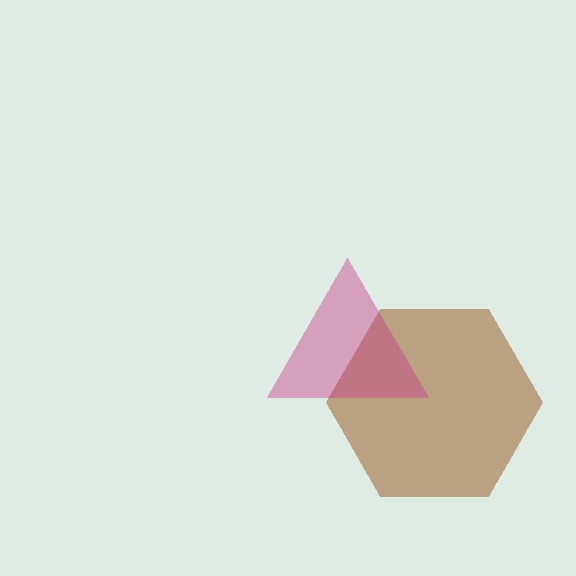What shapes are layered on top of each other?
The layered shapes are: a brown hexagon, a magenta triangle.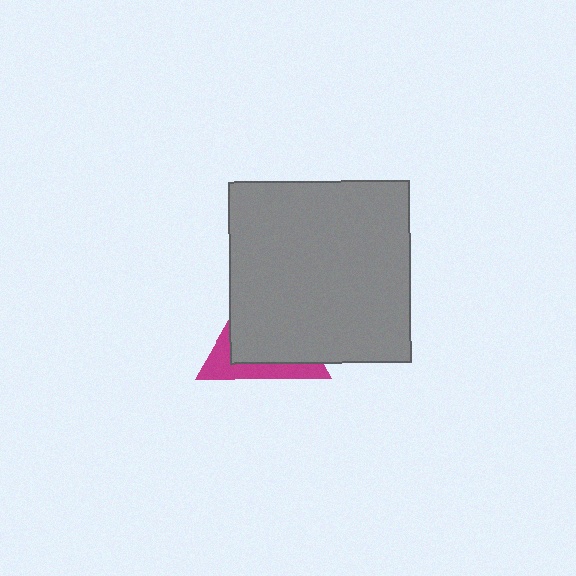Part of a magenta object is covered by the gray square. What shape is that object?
It is a triangle.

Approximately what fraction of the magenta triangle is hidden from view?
Roughly 68% of the magenta triangle is hidden behind the gray square.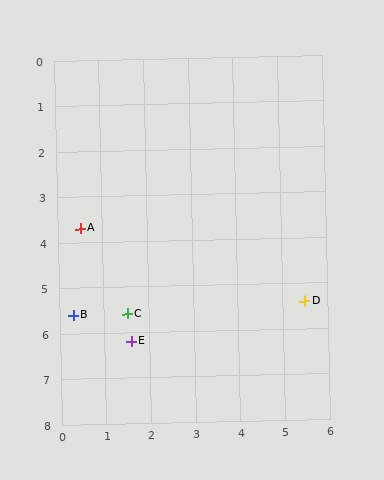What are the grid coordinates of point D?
Point D is at approximately (5.5, 5.4).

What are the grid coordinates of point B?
Point B is at approximately (0.3, 5.6).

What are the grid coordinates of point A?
Point A is at approximately (0.5, 3.7).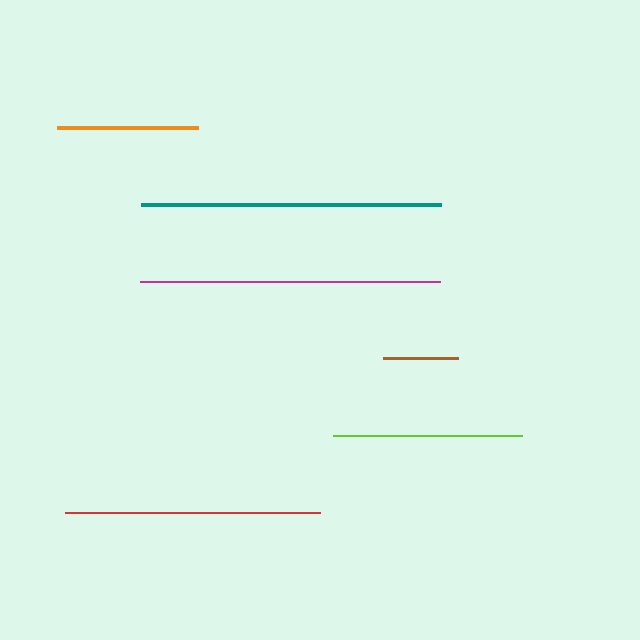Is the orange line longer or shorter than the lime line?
The lime line is longer than the orange line.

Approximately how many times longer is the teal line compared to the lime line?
The teal line is approximately 1.6 times the length of the lime line.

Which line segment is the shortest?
The brown line is the shortest at approximately 75 pixels.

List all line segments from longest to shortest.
From longest to shortest: magenta, teal, red, lime, orange, brown.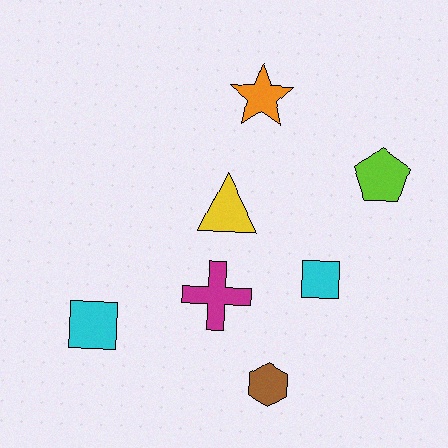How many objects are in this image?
There are 7 objects.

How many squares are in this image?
There are 2 squares.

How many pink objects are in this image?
There are no pink objects.